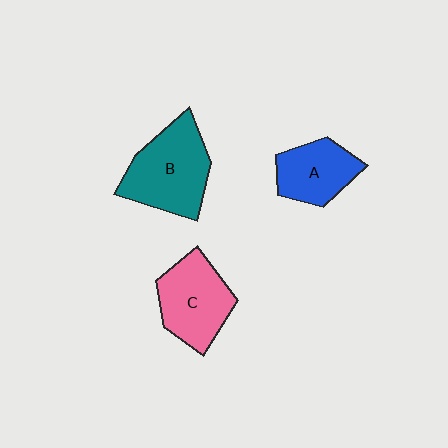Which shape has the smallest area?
Shape A (blue).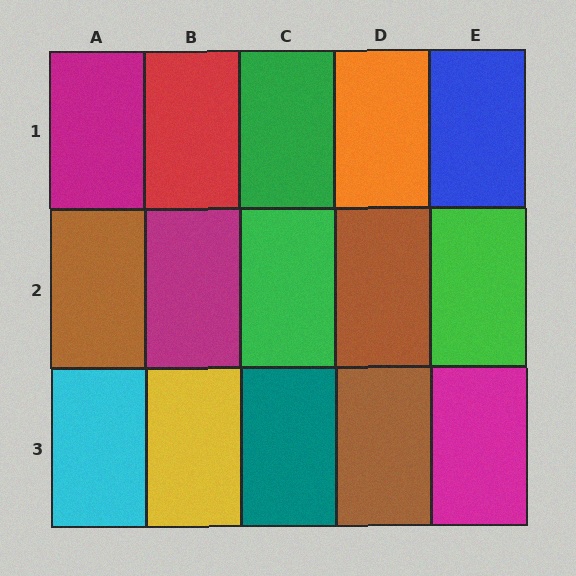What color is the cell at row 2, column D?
Brown.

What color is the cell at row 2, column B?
Magenta.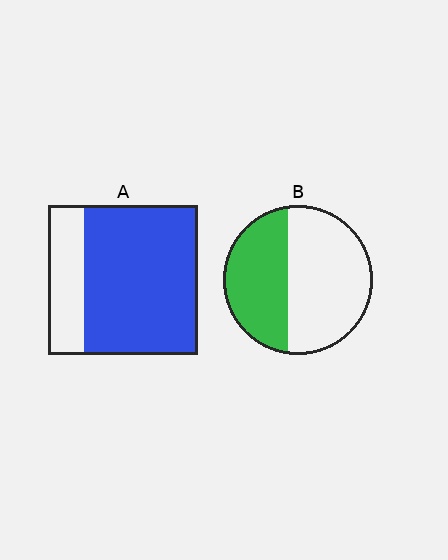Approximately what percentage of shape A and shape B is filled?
A is approximately 75% and B is approximately 40%.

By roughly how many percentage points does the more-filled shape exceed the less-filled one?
By roughly 35 percentage points (A over B).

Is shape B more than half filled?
No.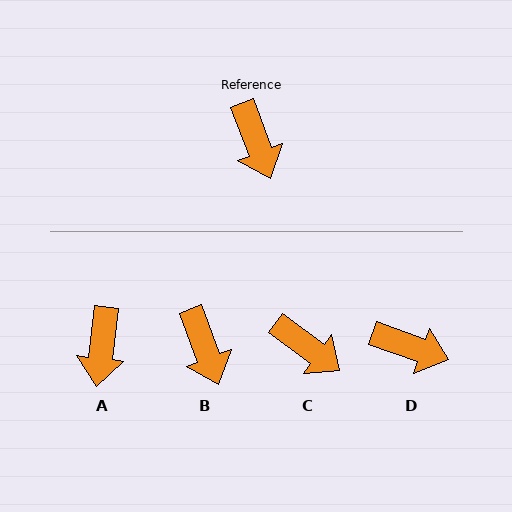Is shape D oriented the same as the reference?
No, it is off by about 50 degrees.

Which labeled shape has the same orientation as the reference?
B.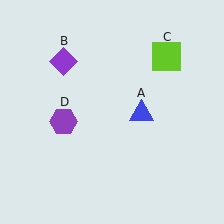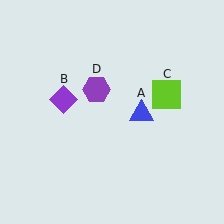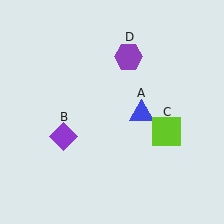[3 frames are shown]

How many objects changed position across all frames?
3 objects changed position: purple diamond (object B), lime square (object C), purple hexagon (object D).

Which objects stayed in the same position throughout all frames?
Blue triangle (object A) remained stationary.